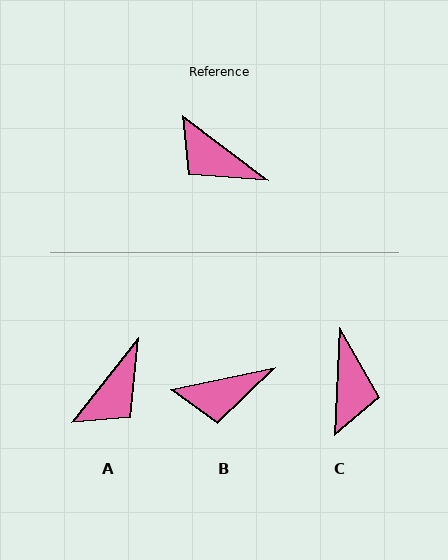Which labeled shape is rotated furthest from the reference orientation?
C, about 124 degrees away.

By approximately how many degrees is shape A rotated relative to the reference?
Approximately 89 degrees counter-clockwise.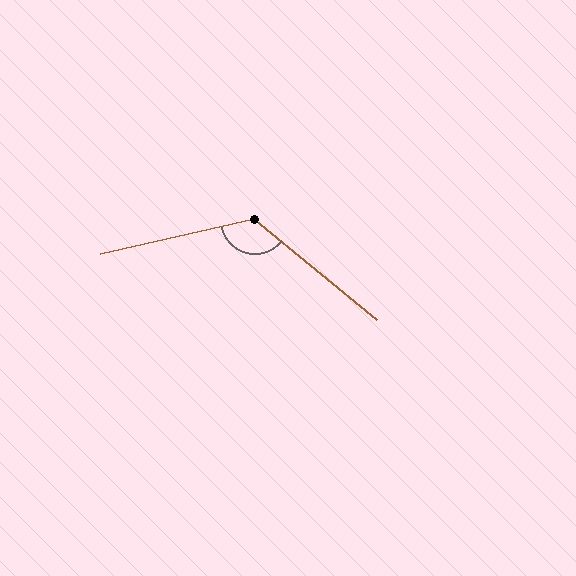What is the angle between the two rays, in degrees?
Approximately 128 degrees.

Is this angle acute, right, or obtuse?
It is obtuse.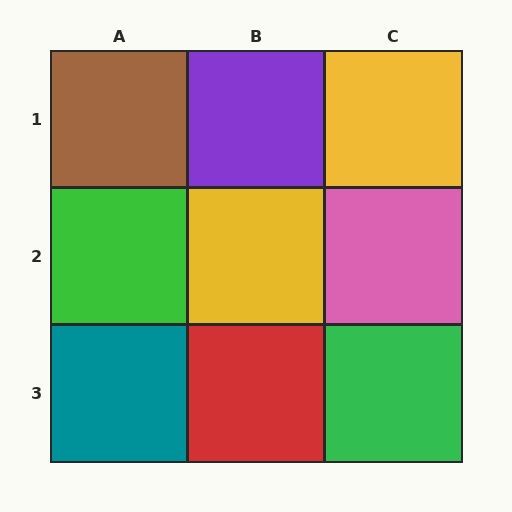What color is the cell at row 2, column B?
Yellow.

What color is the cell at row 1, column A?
Brown.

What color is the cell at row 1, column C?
Yellow.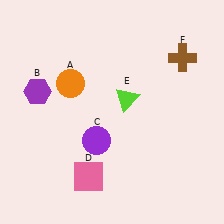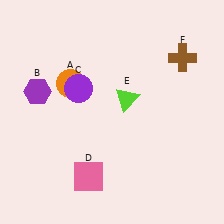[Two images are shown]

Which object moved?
The purple circle (C) moved up.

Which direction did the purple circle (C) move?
The purple circle (C) moved up.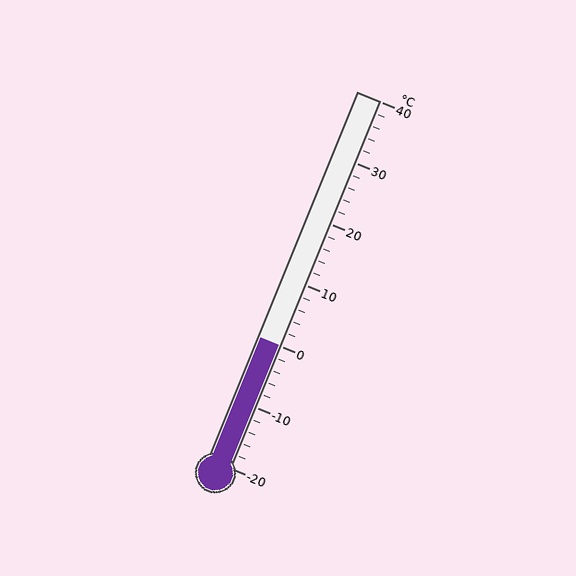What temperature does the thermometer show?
The thermometer shows approximately 0°C.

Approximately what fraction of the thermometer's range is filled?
The thermometer is filled to approximately 35% of its range.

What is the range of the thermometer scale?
The thermometer scale ranges from -20°C to 40°C.